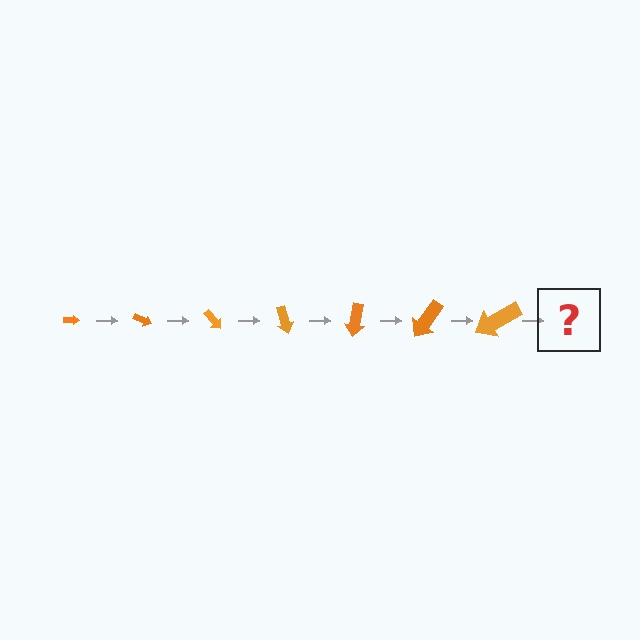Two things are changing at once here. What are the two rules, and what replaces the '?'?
The two rules are that the arrow grows larger each step and it rotates 25 degrees each step. The '?' should be an arrow, larger than the previous one and rotated 175 degrees from the start.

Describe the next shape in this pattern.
It should be an arrow, larger than the previous one and rotated 175 degrees from the start.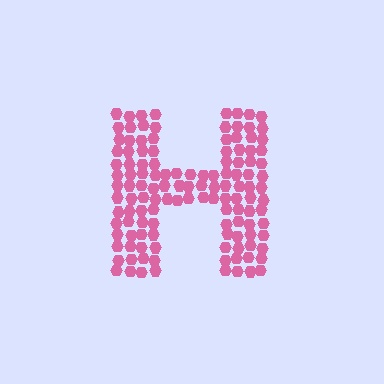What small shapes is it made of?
It is made of small hexagons.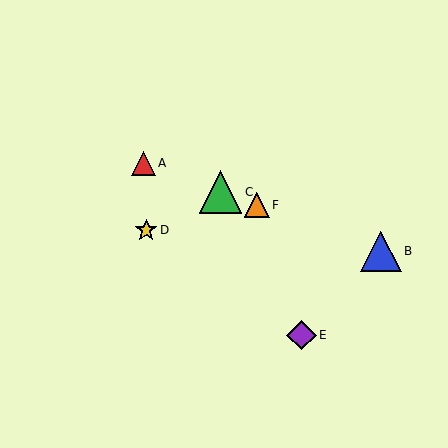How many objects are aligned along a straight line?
4 objects (A, B, C, F) are aligned along a straight line.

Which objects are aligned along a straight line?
Objects A, B, C, F are aligned along a straight line.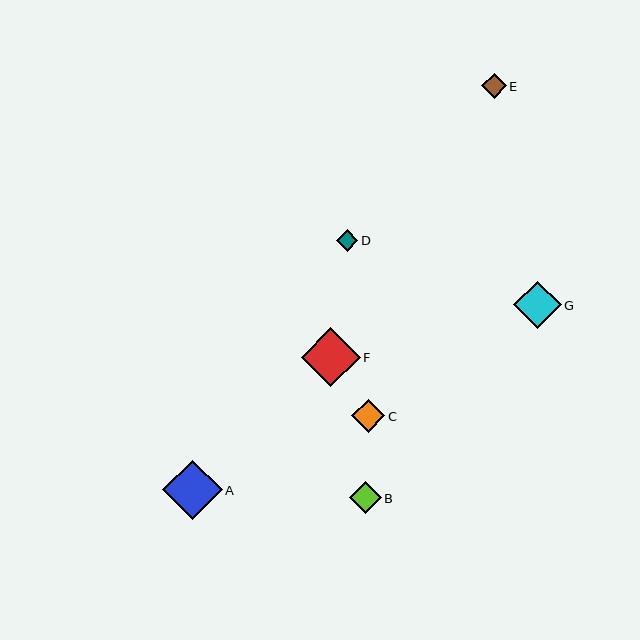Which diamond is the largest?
Diamond A is the largest with a size of approximately 59 pixels.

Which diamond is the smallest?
Diamond D is the smallest with a size of approximately 21 pixels.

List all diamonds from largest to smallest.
From largest to smallest: A, F, G, C, B, E, D.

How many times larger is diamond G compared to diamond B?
Diamond G is approximately 1.5 times the size of diamond B.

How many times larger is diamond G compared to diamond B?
Diamond G is approximately 1.5 times the size of diamond B.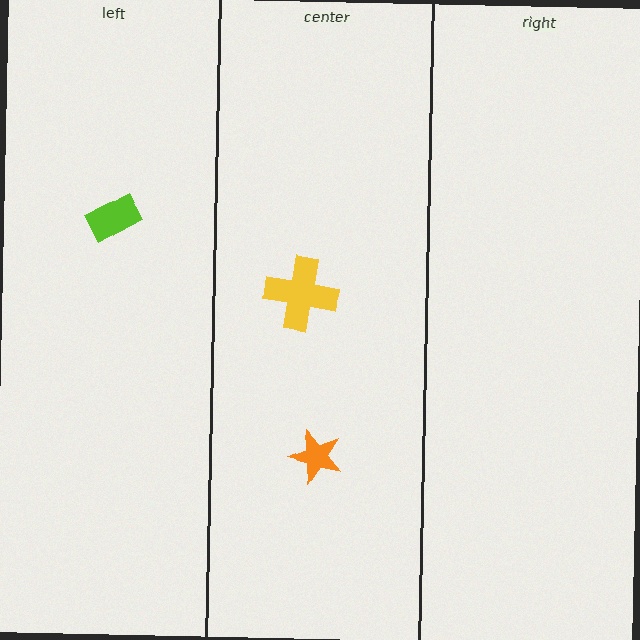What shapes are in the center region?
The yellow cross, the orange star.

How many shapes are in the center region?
2.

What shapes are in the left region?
The lime rectangle.